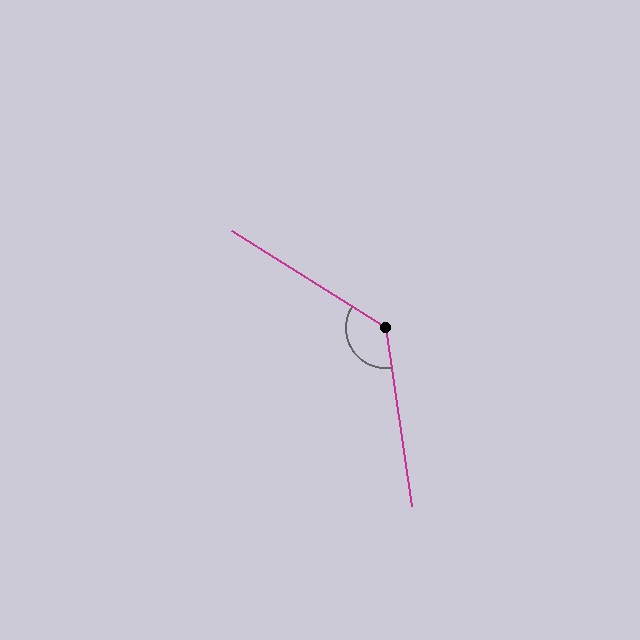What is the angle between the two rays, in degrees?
Approximately 131 degrees.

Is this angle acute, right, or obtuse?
It is obtuse.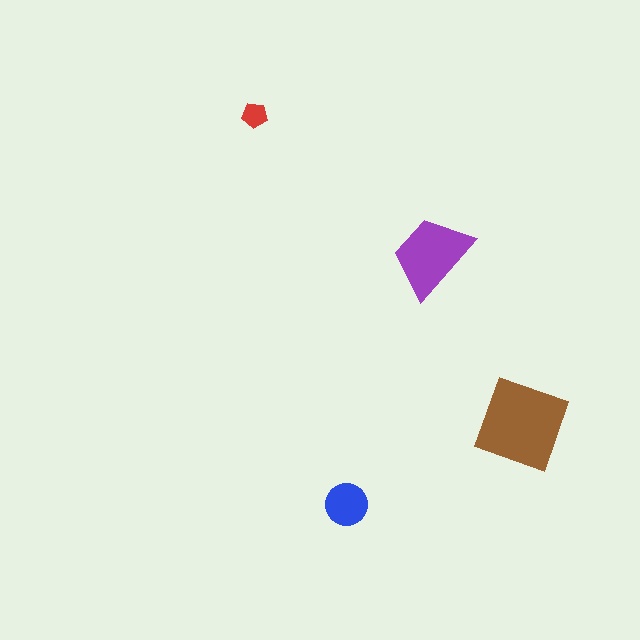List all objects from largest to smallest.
The brown diamond, the purple trapezoid, the blue circle, the red pentagon.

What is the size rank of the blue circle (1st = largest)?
3rd.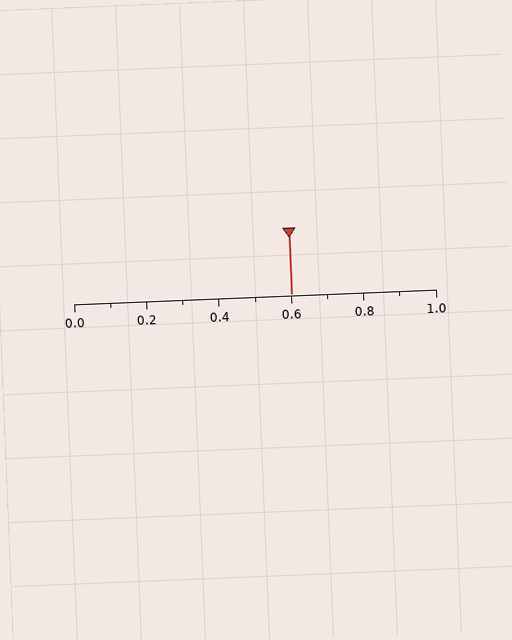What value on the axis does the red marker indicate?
The marker indicates approximately 0.6.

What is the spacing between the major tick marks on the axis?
The major ticks are spaced 0.2 apart.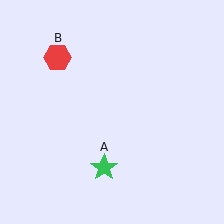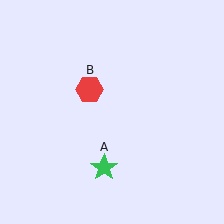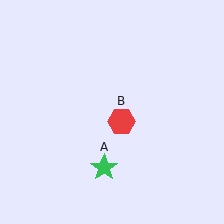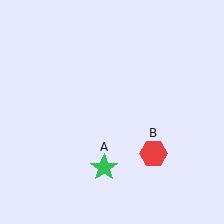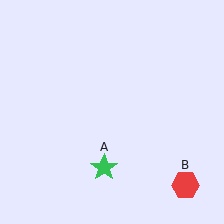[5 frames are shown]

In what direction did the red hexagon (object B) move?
The red hexagon (object B) moved down and to the right.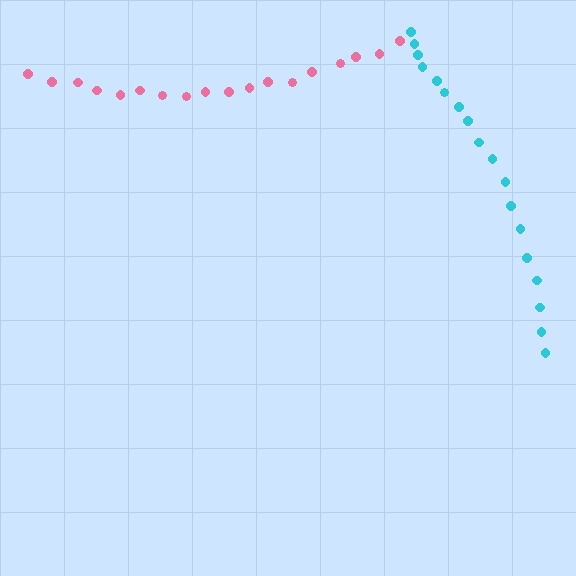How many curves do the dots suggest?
There are 2 distinct paths.